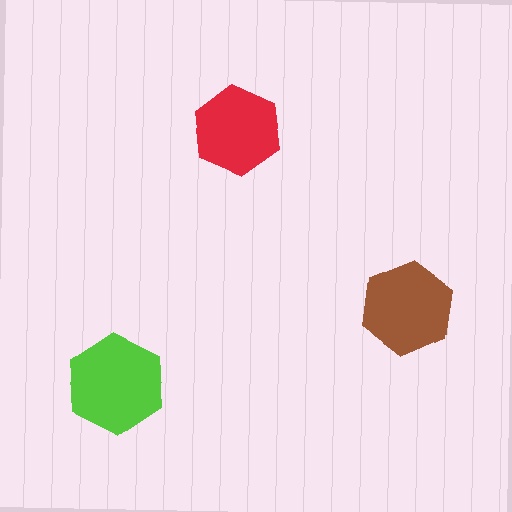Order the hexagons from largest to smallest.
the lime one, the brown one, the red one.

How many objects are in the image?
There are 3 objects in the image.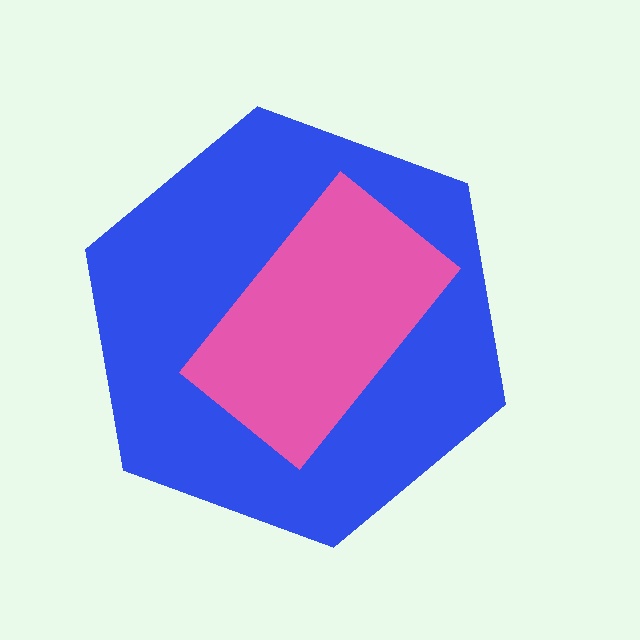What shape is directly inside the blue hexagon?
The pink rectangle.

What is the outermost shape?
The blue hexagon.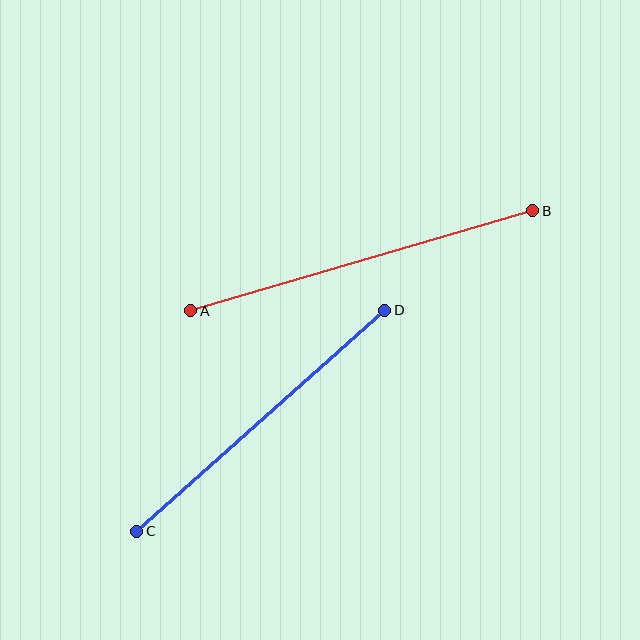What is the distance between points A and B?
The distance is approximately 356 pixels.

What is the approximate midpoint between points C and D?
The midpoint is at approximately (261, 421) pixels.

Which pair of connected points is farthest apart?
Points A and B are farthest apart.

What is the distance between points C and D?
The distance is approximately 332 pixels.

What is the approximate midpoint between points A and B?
The midpoint is at approximately (362, 261) pixels.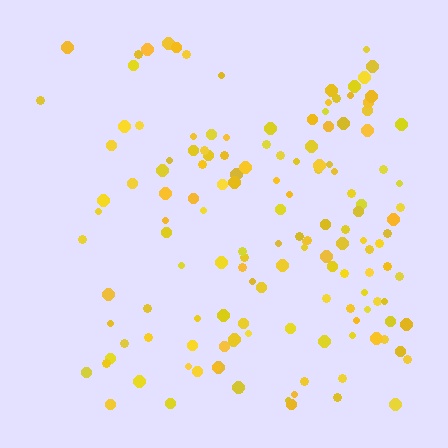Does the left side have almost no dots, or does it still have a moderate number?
Still a moderate number, just noticeably fewer than the right.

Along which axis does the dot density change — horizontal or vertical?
Horizontal.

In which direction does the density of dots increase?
From left to right, with the right side densest.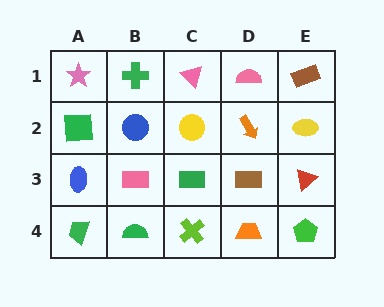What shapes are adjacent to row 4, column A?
A blue ellipse (row 3, column A), a green semicircle (row 4, column B).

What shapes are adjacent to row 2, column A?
A pink star (row 1, column A), a blue ellipse (row 3, column A), a blue circle (row 2, column B).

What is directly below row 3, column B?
A green semicircle.